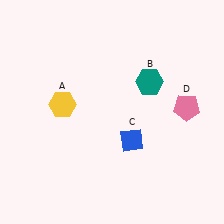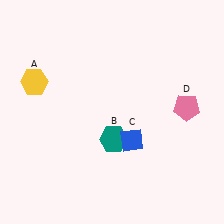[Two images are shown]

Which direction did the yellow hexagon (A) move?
The yellow hexagon (A) moved left.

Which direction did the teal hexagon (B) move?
The teal hexagon (B) moved down.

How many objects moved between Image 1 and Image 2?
2 objects moved between the two images.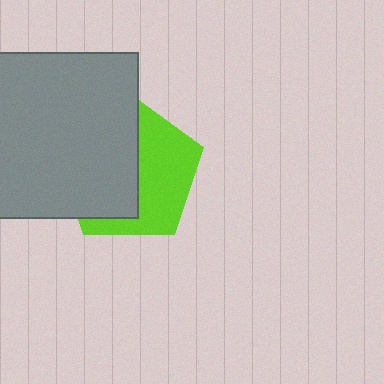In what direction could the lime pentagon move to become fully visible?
The lime pentagon could move right. That would shift it out from behind the gray rectangle entirely.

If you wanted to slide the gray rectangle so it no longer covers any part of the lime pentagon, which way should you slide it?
Slide it left — that is the most direct way to separate the two shapes.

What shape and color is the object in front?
The object in front is a gray rectangle.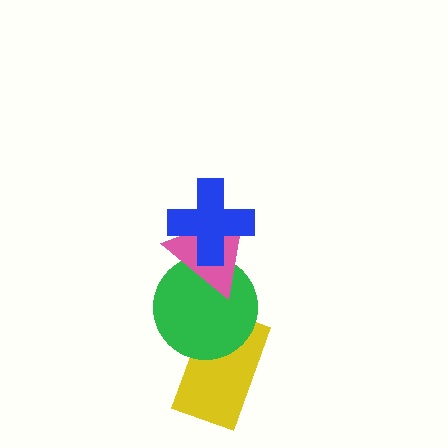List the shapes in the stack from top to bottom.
From top to bottom: the blue cross, the pink triangle, the green circle, the yellow rectangle.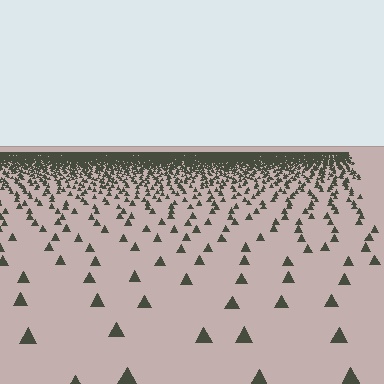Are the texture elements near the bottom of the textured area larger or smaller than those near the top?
Larger. Near the bottom, elements are closer to the viewer and appear at a bigger on-screen size.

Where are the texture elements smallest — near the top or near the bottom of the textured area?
Near the top.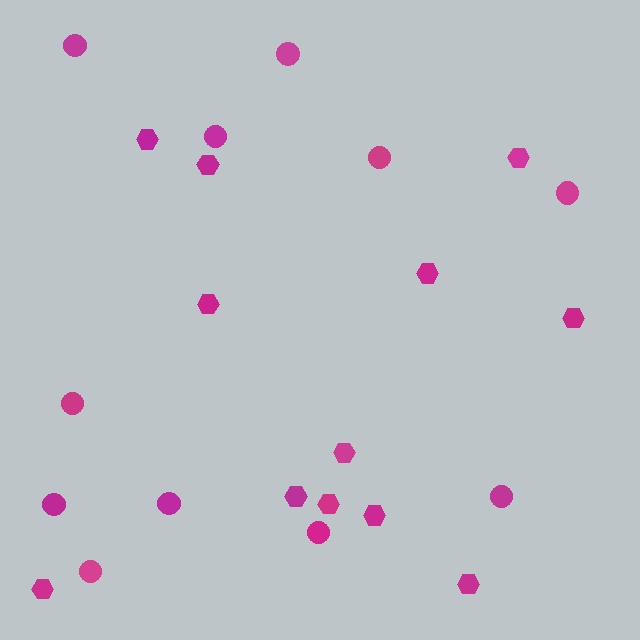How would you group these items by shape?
There are 2 groups: one group of circles (11) and one group of hexagons (12).